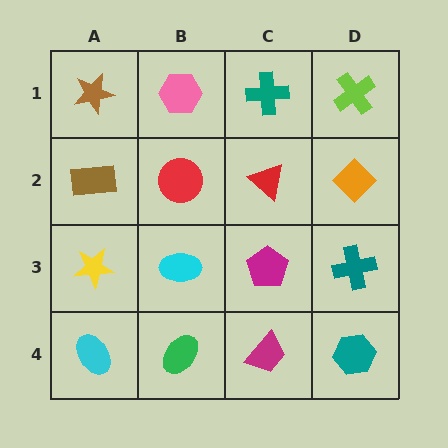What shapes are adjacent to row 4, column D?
A teal cross (row 3, column D), a magenta trapezoid (row 4, column C).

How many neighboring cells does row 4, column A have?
2.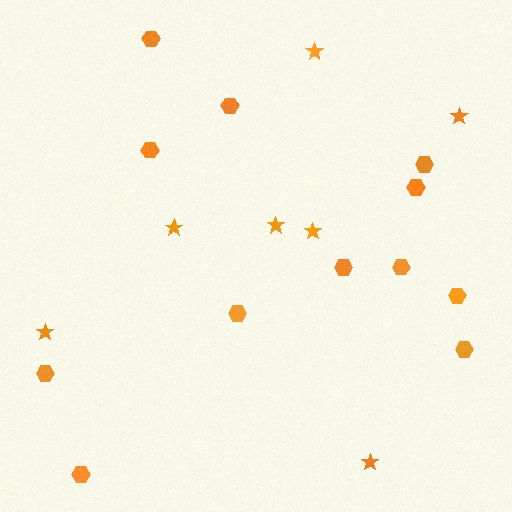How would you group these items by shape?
There are 2 groups: one group of stars (7) and one group of hexagons (12).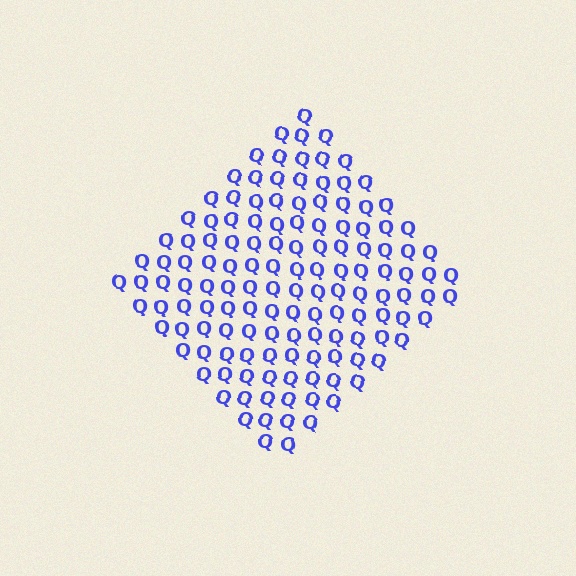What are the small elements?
The small elements are letter Q's.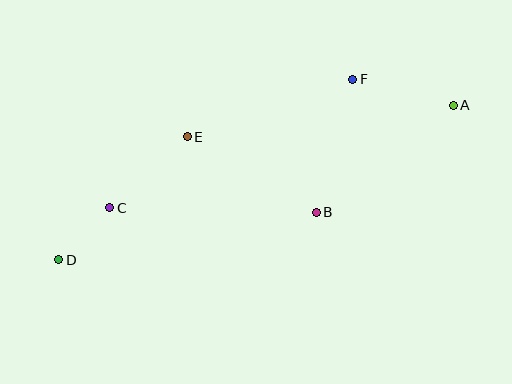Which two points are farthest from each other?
Points A and D are farthest from each other.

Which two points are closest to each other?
Points C and D are closest to each other.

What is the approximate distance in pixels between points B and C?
The distance between B and C is approximately 207 pixels.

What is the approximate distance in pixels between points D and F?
The distance between D and F is approximately 345 pixels.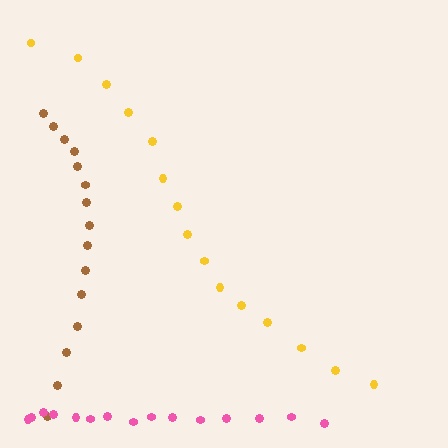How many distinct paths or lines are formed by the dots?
There are 3 distinct paths.